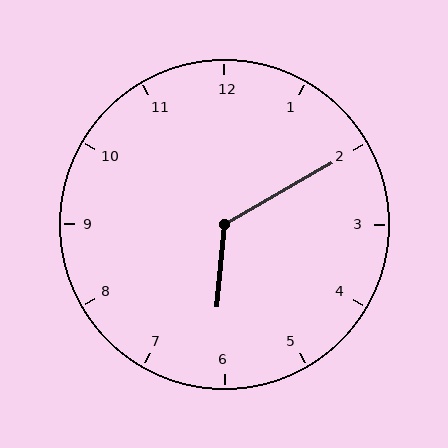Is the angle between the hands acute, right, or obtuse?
It is obtuse.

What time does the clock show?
6:10.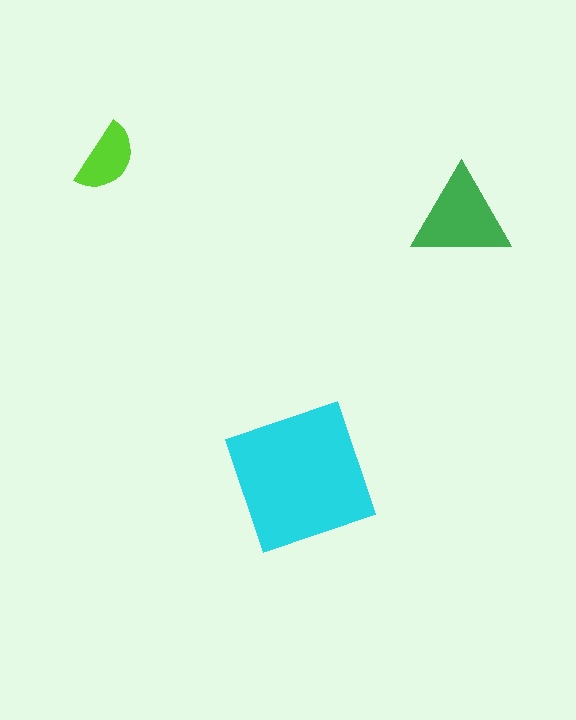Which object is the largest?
The cyan square.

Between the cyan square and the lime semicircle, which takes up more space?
The cyan square.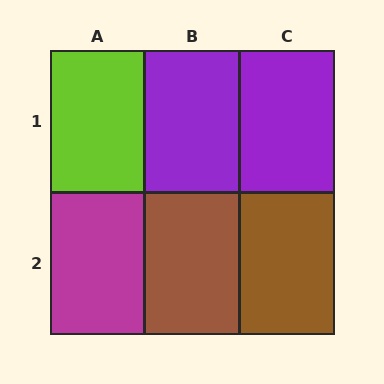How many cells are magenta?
1 cell is magenta.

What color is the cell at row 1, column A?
Lime.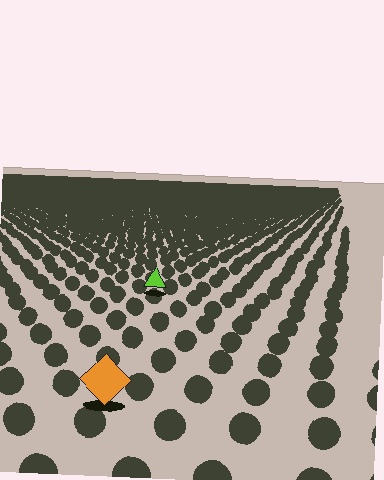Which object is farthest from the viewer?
The lime triangle is farthest from the viewer. It appears smaller and the ground texture around it is denser.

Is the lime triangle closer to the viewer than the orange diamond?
No. The orange diamond is closer — you can tell from the texture gradient: the ground texture is coarser near it.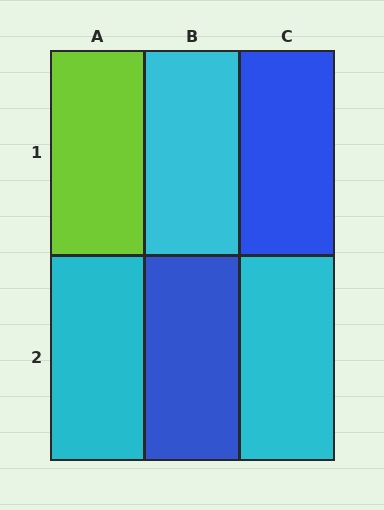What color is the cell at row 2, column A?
Cyan.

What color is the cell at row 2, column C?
Cyan.